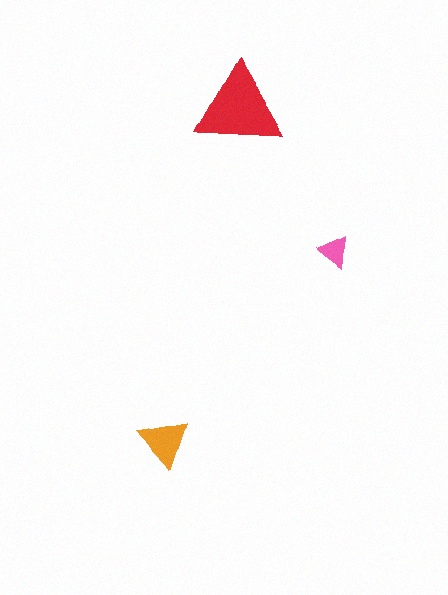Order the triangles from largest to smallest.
the red one, the orange one, the pink one.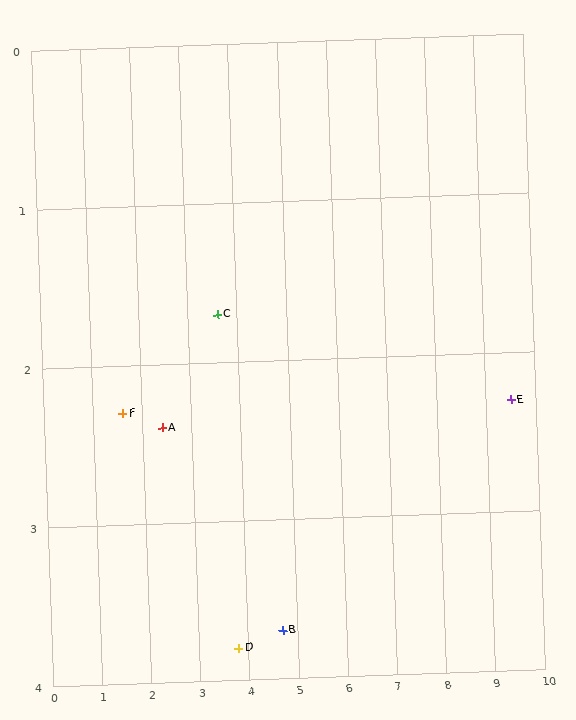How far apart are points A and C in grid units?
Points A and C are about 1.4 grid units apart.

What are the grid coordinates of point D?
Point D is at approximately (3.8, 3.8).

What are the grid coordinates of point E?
Point E is at approximately (9.5, 2.3).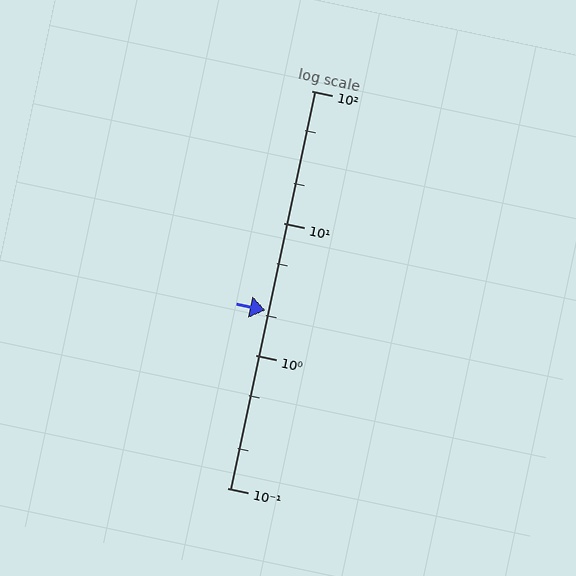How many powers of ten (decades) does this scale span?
The scale spans 3 decades, from 0.1 to 100.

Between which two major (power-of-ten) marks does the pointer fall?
The pointer is between 1 and 10.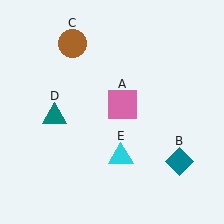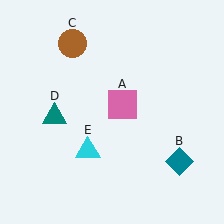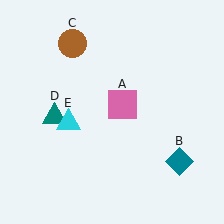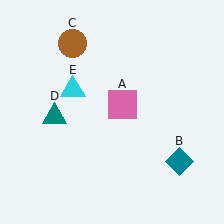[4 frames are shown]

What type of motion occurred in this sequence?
The cyan triangle (object E) rotated clockwise around the center of the scene.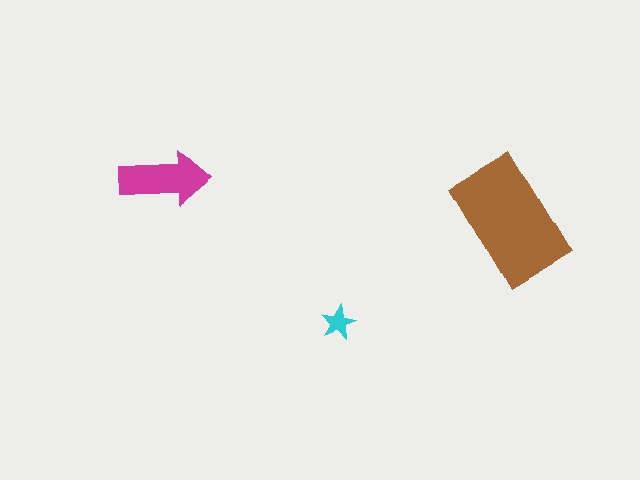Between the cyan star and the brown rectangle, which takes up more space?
The brown rectangle.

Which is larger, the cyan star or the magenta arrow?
The magenta arrow.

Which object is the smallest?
The cyan star.